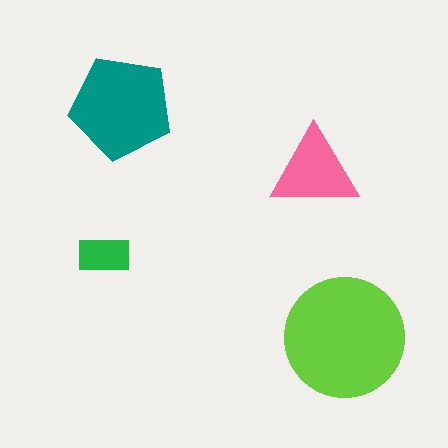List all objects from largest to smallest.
The lime circle, the teal pentagon, the pink triangle, the green rectangle.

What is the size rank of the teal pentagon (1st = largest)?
2nd.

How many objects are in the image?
There are 4 objects in the image.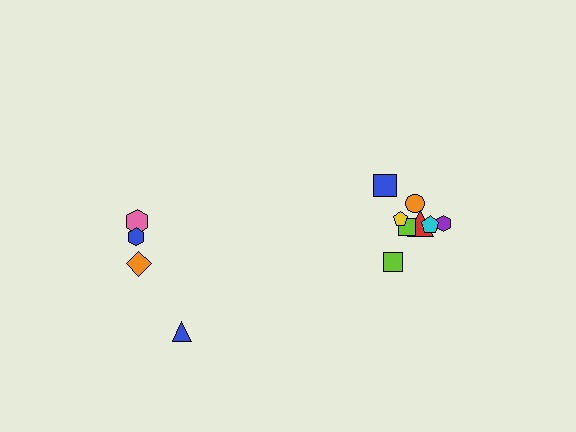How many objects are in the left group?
There are 4 objects.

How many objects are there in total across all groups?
There are 12 objects.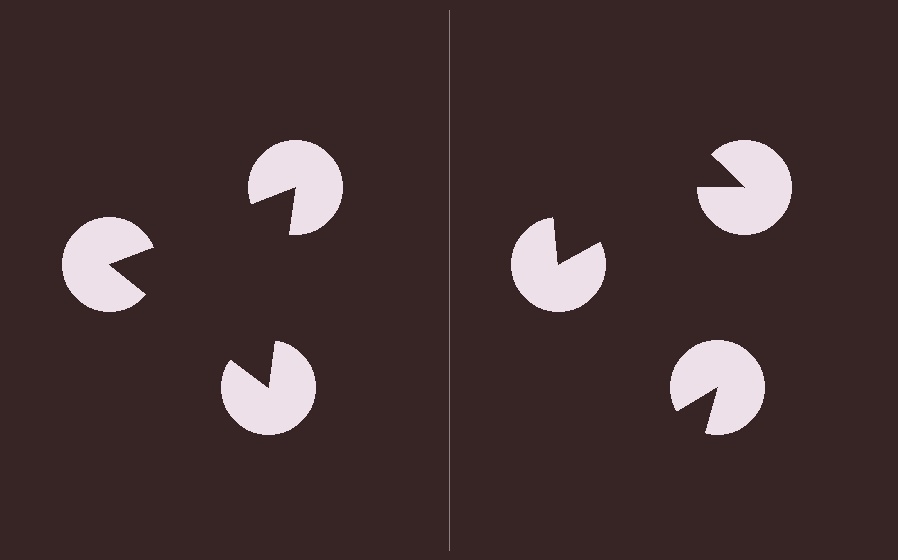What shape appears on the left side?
An illusory triangle.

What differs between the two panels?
The pac-man discs are positioned identically on both sides; only the wedge orientations differ. On the left they align to a triangle; on the right they are misaligned.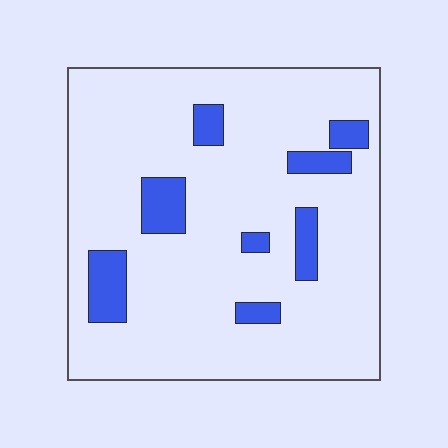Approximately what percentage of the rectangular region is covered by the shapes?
Approximately 15%.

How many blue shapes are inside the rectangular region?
8.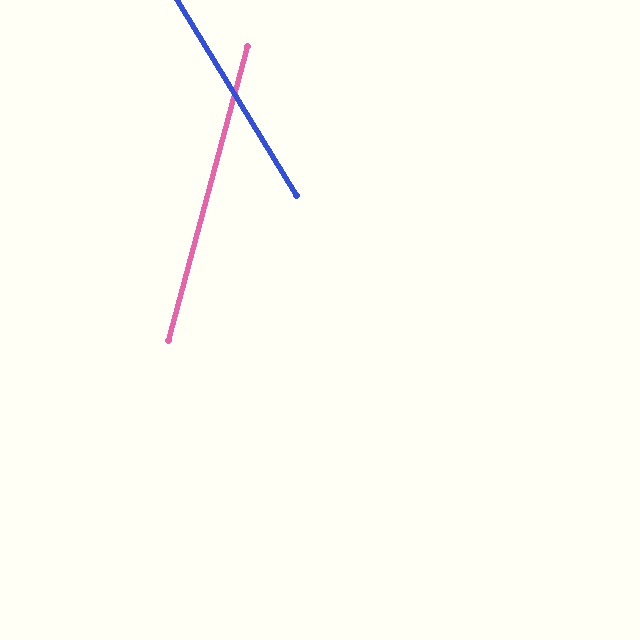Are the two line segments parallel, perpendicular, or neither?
Neither parallel nor perpendicular — they differ by about 46°.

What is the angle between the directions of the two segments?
Approximately 46 degrees.